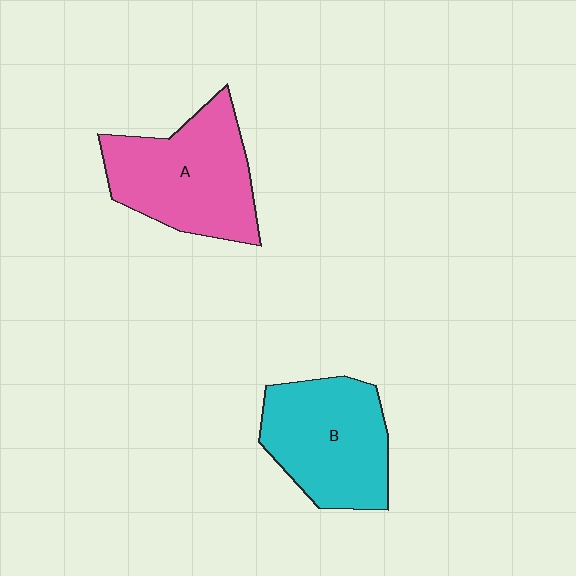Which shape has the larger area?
Shape A (pink).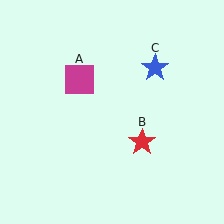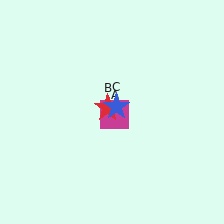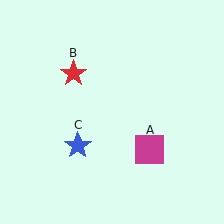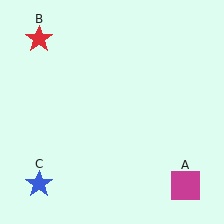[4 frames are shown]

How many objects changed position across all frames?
3 objects changed position: magenta square (object A), red star (object B), blue star (object C).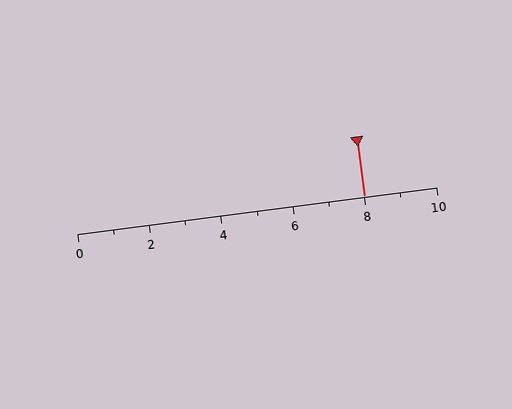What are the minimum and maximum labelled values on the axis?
The axis runs from 0 to 10.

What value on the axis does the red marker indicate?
The marker indicates approximately 8.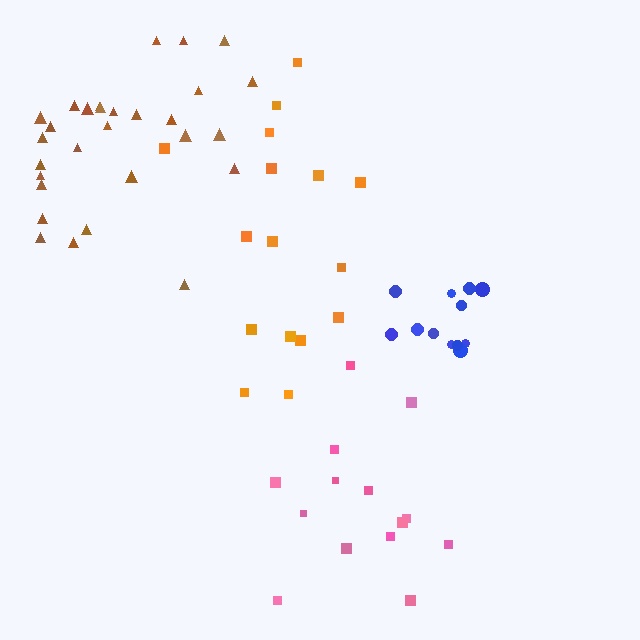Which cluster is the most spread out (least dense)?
Orange.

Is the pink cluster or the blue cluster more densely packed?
Blue.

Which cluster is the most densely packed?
Blue.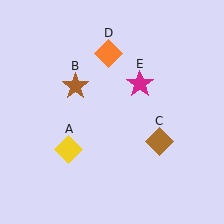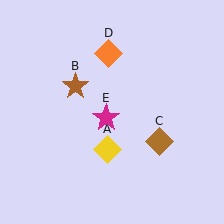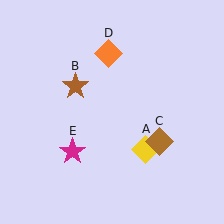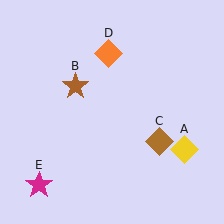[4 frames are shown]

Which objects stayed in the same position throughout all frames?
Brown star (object B) and brown diamond (object C) and orange diamond (object D) remained stationary.